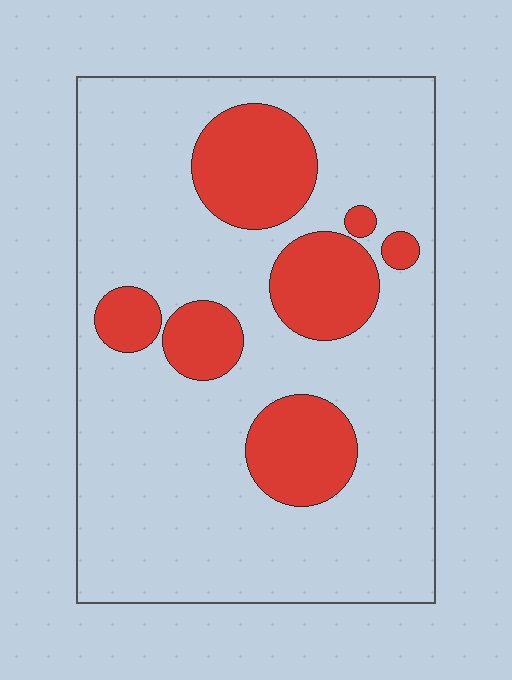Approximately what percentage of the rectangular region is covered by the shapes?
Approximately 25%.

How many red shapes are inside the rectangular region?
7.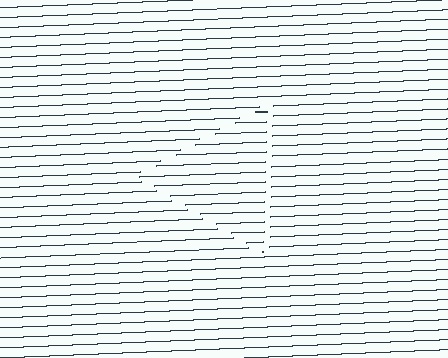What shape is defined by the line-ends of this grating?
An illusory triangle. The interior of the shape contains the same grating, shifted by half a period — the contour is defined by the phase discontinuity where line-ends from the inner and outer gratings abut.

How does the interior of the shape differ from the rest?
The interior of the shape contains the same grating, shifted by half a period — the contour is defined by the phase discontinuity where line-ends from the inner and outer gratings abut.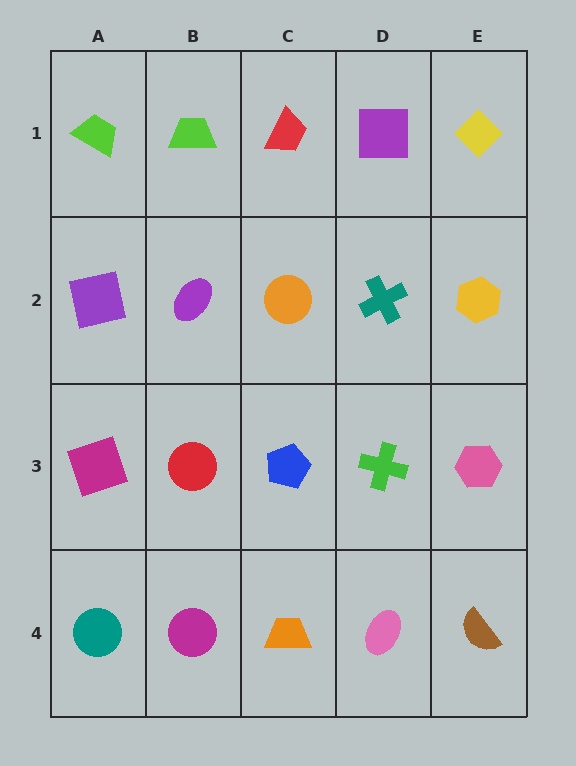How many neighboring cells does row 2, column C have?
4.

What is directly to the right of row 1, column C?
A purple square.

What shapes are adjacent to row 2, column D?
A purple square (row 1, column D), a green cross (row 3, column D), an orange circle (row 2, column C), a yellow hexagon (row 2, column E).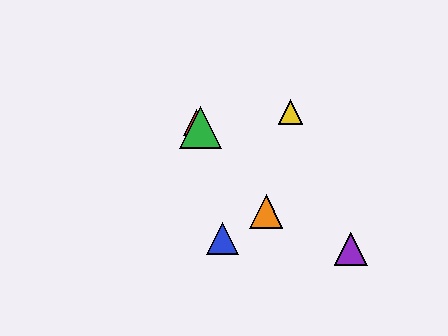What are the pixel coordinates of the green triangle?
The green triangle is at (200, 128).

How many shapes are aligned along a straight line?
3 shapes (the red triangle, the green triangle, the orange triangle) are aligned along a straight line.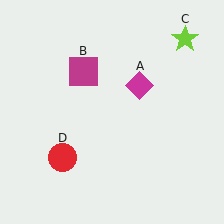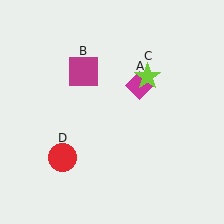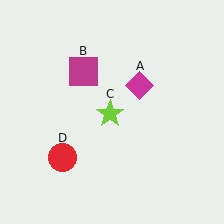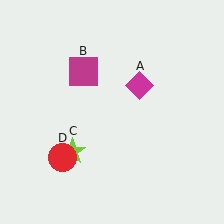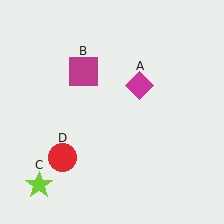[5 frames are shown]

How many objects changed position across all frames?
1 object changed position: lime star (object C).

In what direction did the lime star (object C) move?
The lime star (object C) moved down and to the left.